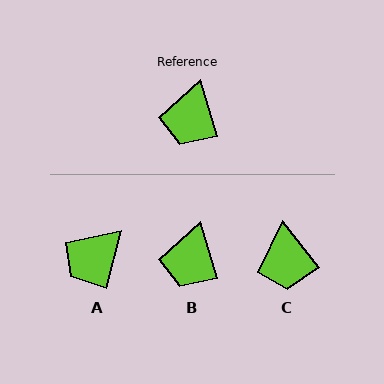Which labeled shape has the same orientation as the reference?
B.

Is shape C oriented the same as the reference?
No, it is off by about 22 degrees.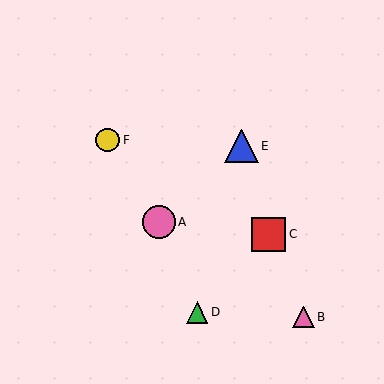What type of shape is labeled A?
Shape A is a pink circle.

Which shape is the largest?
The red square (labeled C) is the largest.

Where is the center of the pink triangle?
The center of the pink triangle is at (303, 317).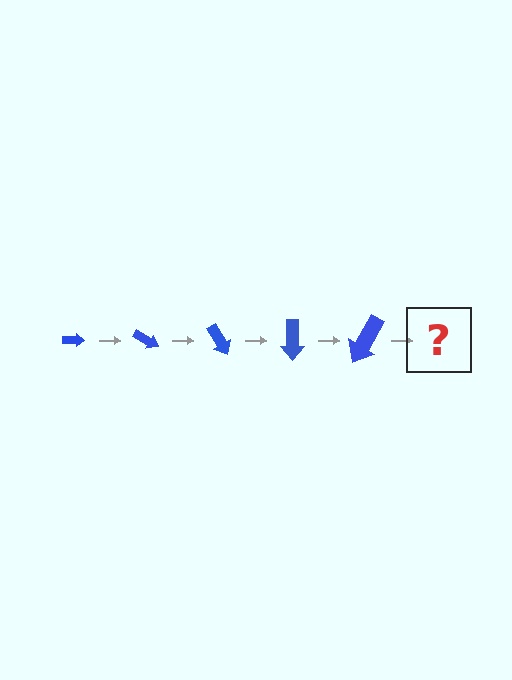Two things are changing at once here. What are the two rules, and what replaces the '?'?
The two rules are that the arrow grows larger each step and it rotates 30 degrees each step. The '?' should be an arrow, larger than the previous one and rotated 150 degrees from the start.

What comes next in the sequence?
The next element should be an arrow, larger than the previous one and rotated 150 degrees from the start.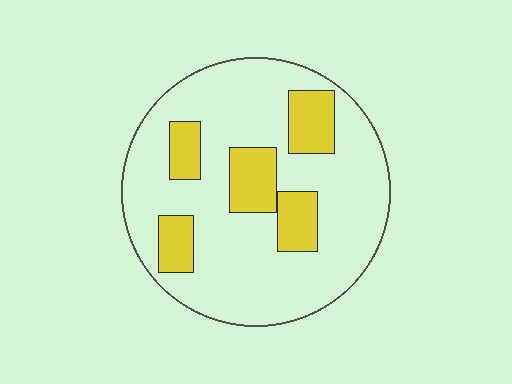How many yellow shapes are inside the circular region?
5.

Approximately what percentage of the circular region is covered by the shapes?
Approximately 20%.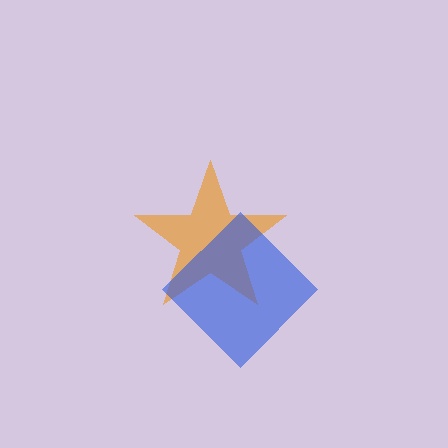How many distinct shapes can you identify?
There are 2 distinct shapes: an orange star, a blue diamond.